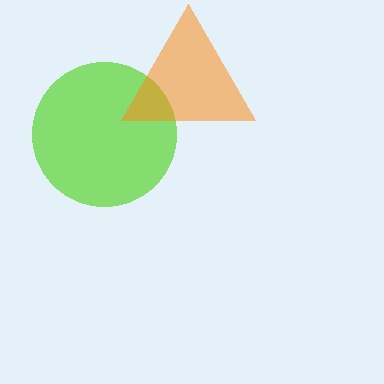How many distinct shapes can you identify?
There are 2 distinct shapes: a lime circle, an orange triangle.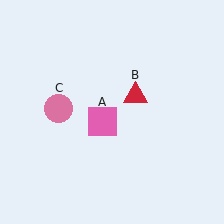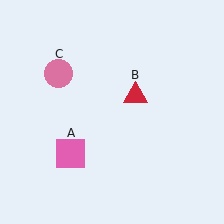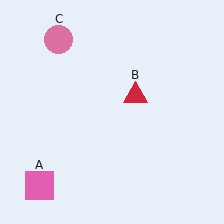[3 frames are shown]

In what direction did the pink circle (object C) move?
The pink circle (object C) moved up.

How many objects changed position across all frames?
2 objects changed position: pink square (object A), pink circle (object C).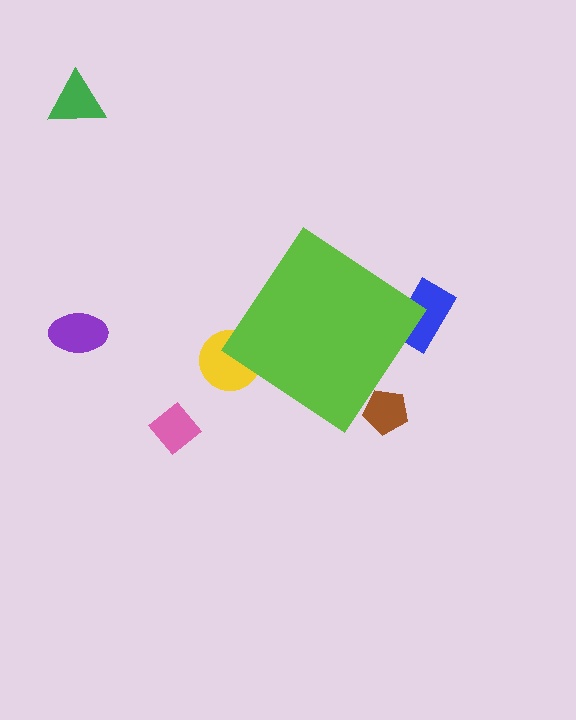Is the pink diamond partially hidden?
No, the pink diamond is fully visible.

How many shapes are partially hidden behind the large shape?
3 shapes are partially hidden.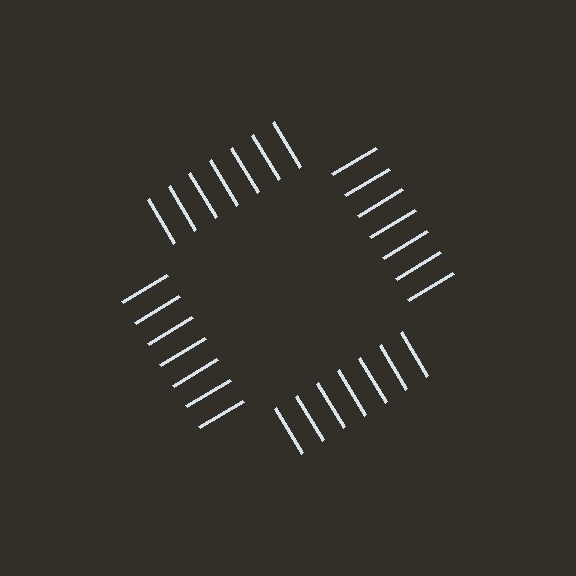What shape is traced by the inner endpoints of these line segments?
An illusory square — the line segments terminate on its edges but no continuous stroke is drawn.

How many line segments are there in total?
28 — 7 along each of the 4 edges.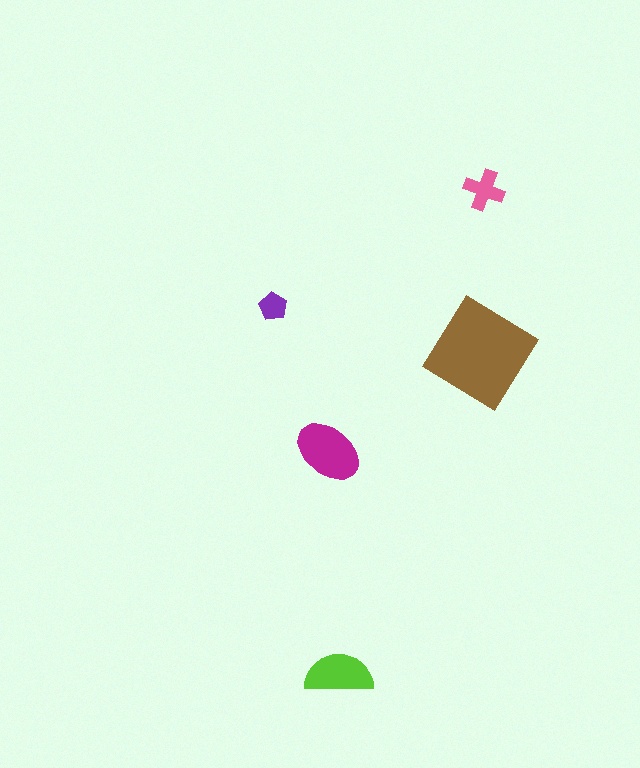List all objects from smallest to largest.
The purple pentagon, the pink cross, the lime semicircle, the magenta ellipse, the brown diamond.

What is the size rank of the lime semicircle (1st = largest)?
3rd.